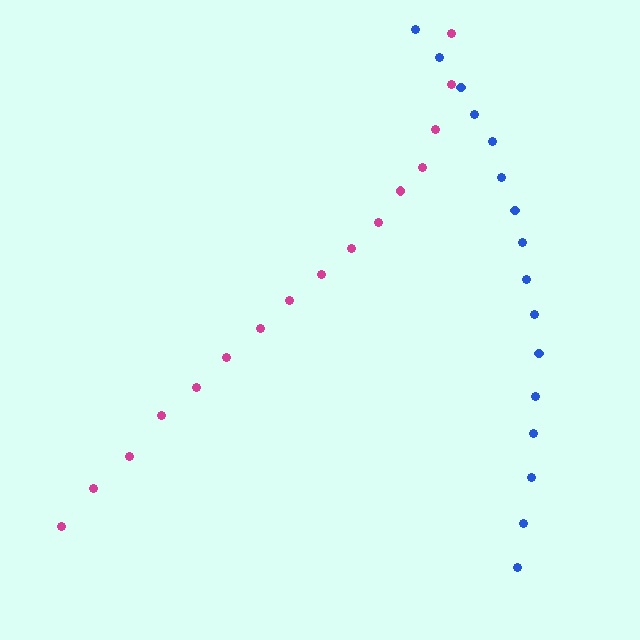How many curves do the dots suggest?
There are 2 distinct paths.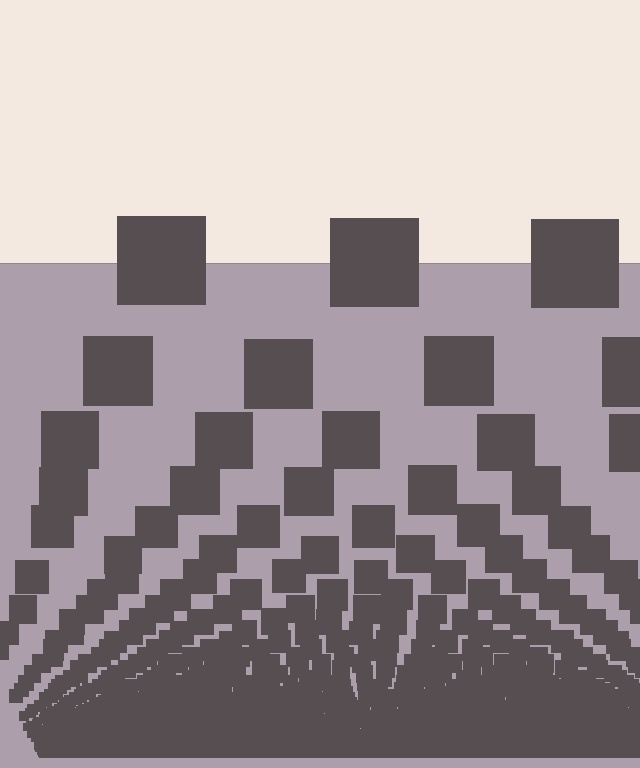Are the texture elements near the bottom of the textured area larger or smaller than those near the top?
Smaller. The gradient is inverted — elements near the bottom are smaller and denser.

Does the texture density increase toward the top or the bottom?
Density increases toward the bottom.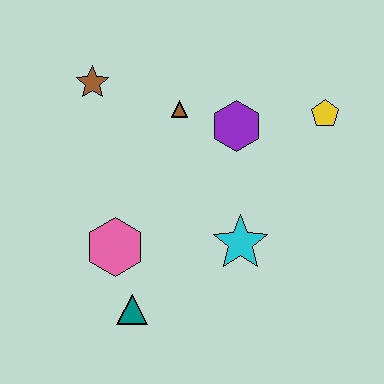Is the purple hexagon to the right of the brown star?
Yes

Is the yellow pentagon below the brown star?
Yes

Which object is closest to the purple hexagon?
The brown triangle is closest to the purple hexagon.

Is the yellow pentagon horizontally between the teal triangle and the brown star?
No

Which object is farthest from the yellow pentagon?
The teal triangle is farthest from the yellow pentagon.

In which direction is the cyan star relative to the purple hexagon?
The cyan star is below the purple hexagon.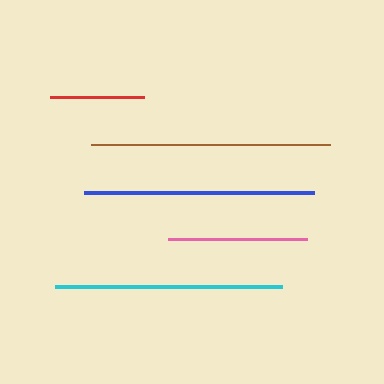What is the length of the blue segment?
The blue segment is approximately 231 pixels long.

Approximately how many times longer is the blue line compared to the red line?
The blue line is approximately 2.4 times the length of the red line.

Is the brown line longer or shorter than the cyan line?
The brown line is longer than the cyan line.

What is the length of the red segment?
The red segment is approximately 94 pixels long.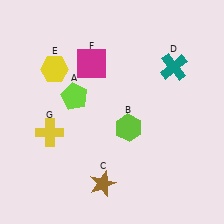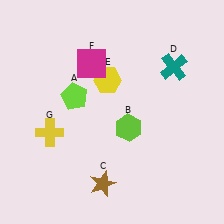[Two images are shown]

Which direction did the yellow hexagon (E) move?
The yellow hexagon (E) moved right.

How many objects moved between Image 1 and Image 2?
1 object moved between the two images.